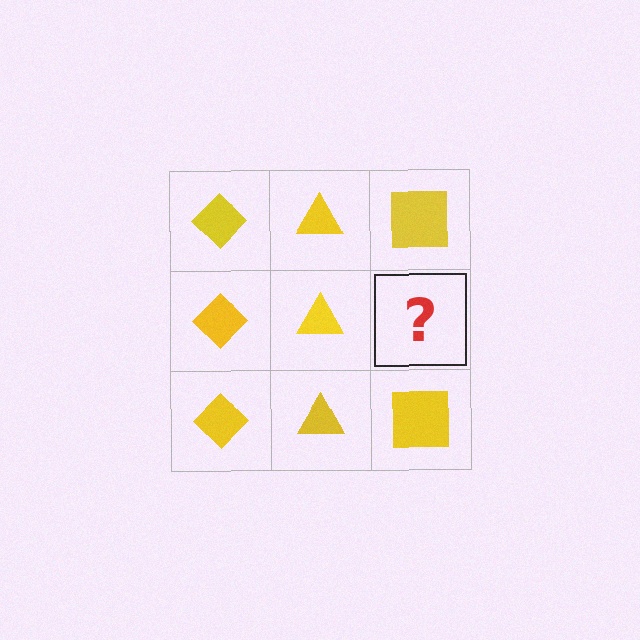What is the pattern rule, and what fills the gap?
The rule is that each column has a consistent shape. The gap should be filled with a yellow square.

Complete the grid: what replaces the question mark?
The question mark should be replaced with a yellow square.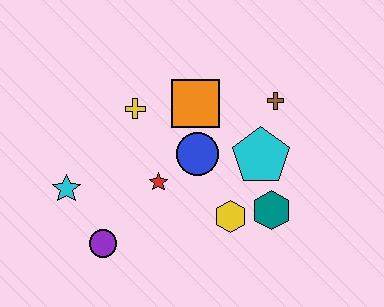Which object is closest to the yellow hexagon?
The teal hexagon is closest to the yellow hexagon.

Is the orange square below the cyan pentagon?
No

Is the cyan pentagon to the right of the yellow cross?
Yes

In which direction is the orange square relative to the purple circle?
The orange square is above the purple circle.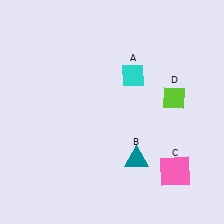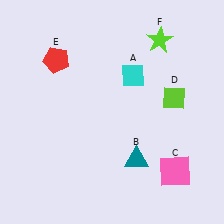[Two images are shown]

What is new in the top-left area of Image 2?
A red pentagon (E) was added in the top-left area of Image 2.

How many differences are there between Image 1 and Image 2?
There are 2 differences between the two images.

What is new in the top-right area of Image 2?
A lime star (F) was added in the top-right area of Image 2.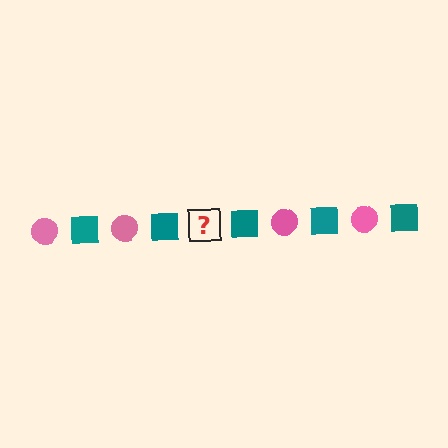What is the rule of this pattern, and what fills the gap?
The rule is that the pattern alternates between pink circle and teal square. The gap should be filled with a pink circle.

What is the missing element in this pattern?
The missing element is a pink circle.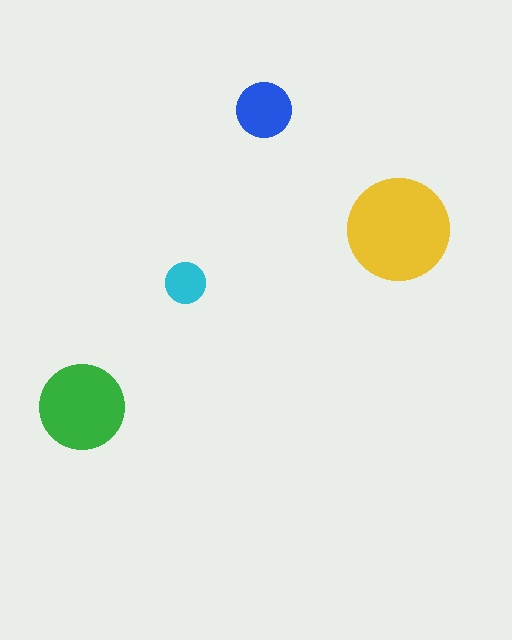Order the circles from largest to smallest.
the yellow one, the green one, the blue one, the cyan one.